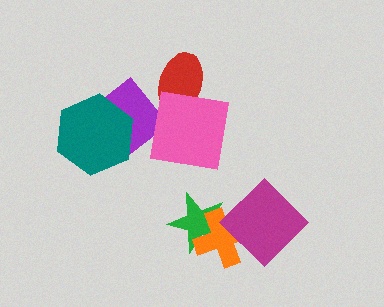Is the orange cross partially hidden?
Yes, it is partially covered by another shape.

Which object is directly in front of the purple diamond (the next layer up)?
The pink square is directly in front of the purple diamond.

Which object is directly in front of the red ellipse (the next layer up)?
The purple diamond is directly in front of the red ellipse.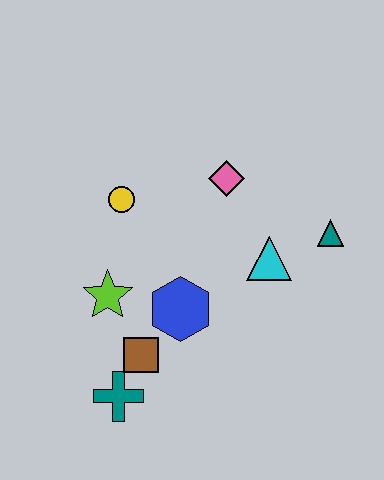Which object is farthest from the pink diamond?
The teal cross is farthest from the pink diamond.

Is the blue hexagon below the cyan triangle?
Yes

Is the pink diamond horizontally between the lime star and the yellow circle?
No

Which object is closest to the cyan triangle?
The teal triangle is closest to the cyan triangle.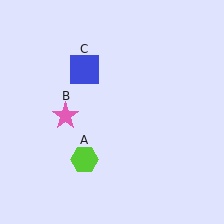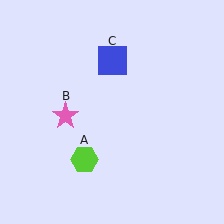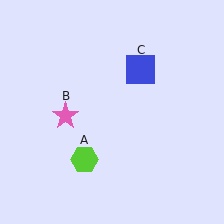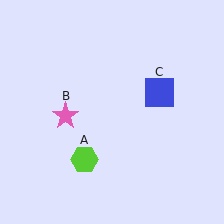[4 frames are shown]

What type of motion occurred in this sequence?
The blue square (object C) rotated clockwise around the center of the scene.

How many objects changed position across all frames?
1 object changed position: blue square (object C).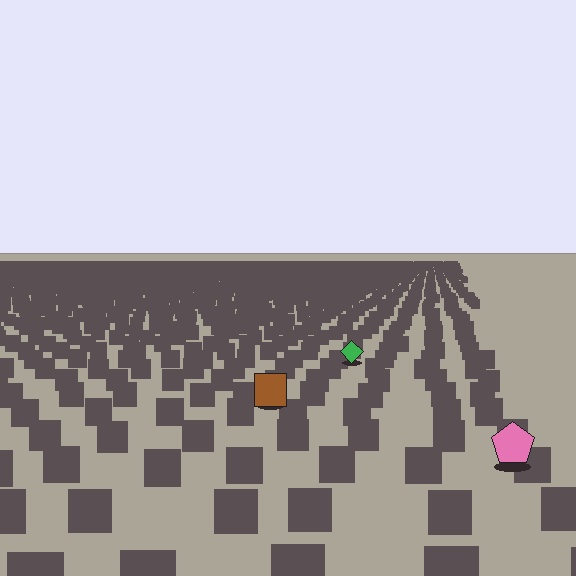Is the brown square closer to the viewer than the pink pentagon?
No. The pink pentagon is closer — you can tell from the texture gradient: the ground texture is coarser near it.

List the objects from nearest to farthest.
From nearest to farthest: the pink pentagon, the brown square, the green diamond.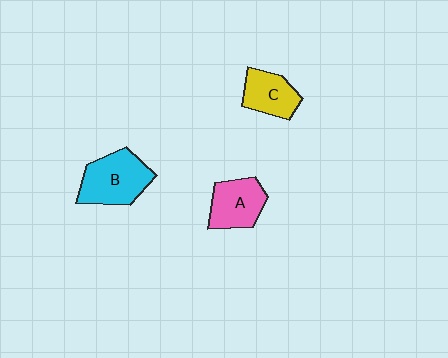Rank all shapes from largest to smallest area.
From largest to smallest: B (cyan), A (pink), C (yellow).